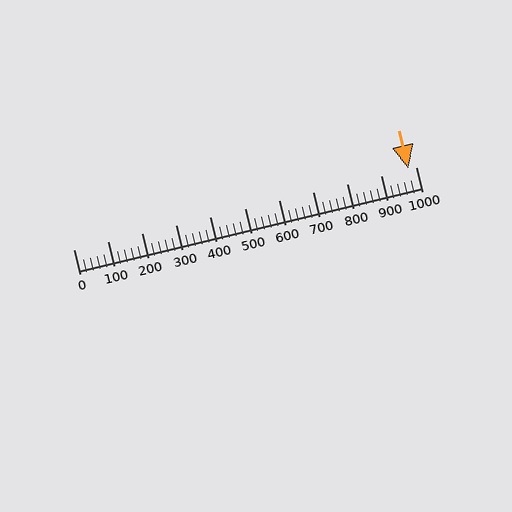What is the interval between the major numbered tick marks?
The major tick marks are spaced 100 units apart.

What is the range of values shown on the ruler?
The ruler shows values from 0 to 1000.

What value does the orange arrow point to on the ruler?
The orange arrow points to approximately 980.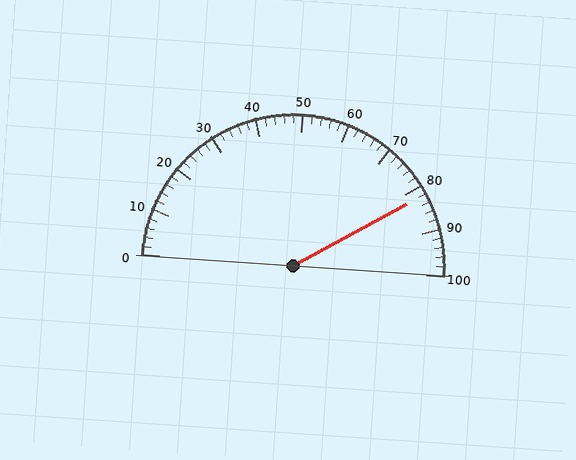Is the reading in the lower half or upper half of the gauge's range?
The reading is in the upper half of the range (0 to 100).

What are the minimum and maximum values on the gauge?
The gauge ranges from 0 to 100.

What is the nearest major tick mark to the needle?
The nearest major tick mark is 80.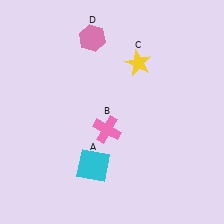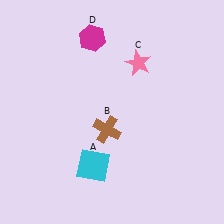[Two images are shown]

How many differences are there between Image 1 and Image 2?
There are 3 differences between the two images.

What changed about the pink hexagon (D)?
In Image 1, D is pink. In Image 2, it changed to magenta.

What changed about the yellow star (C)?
In Image 1, C is yellow. In Image 2, it changed to pink.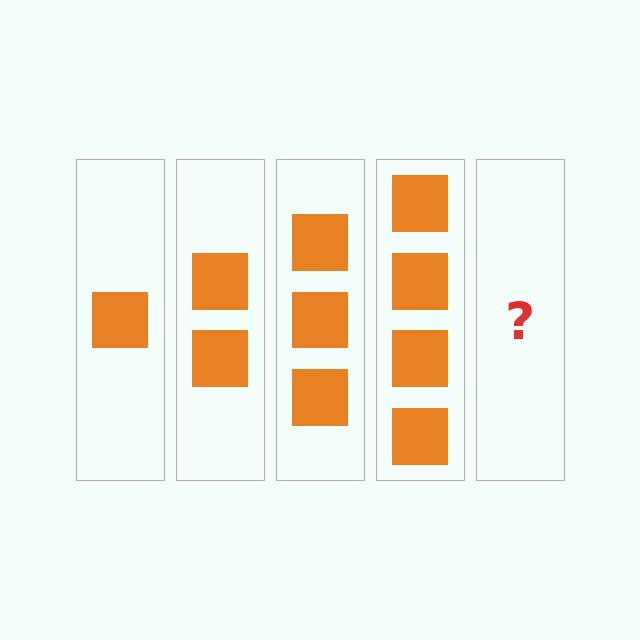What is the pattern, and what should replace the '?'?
The pattern is that each step adds one more square. The '?' should be 5 squares.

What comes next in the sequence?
The next element should be 5 squares.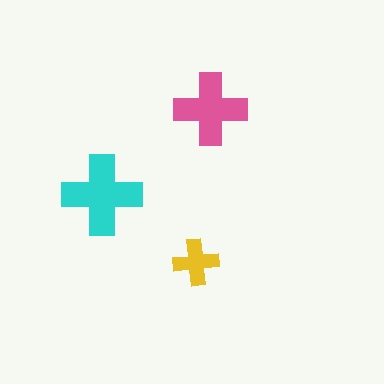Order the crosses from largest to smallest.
the cyan one, the pink one, the yellow one.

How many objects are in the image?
There are 3 objects in the image.